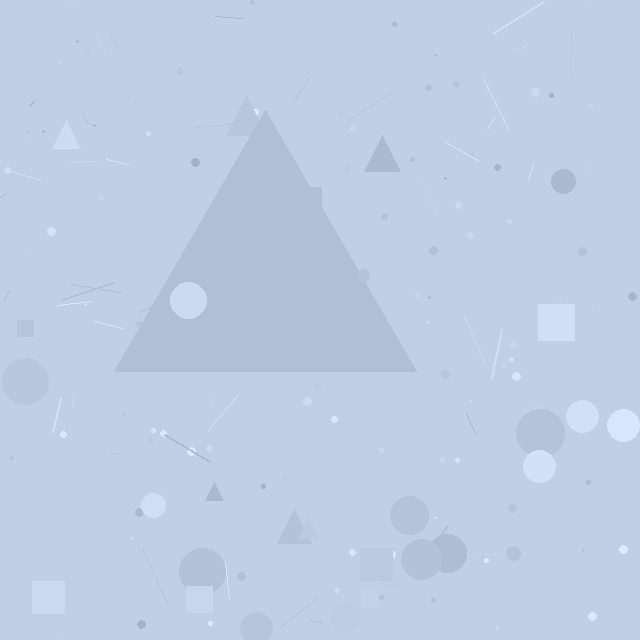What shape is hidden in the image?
A triangle is hidden in the image.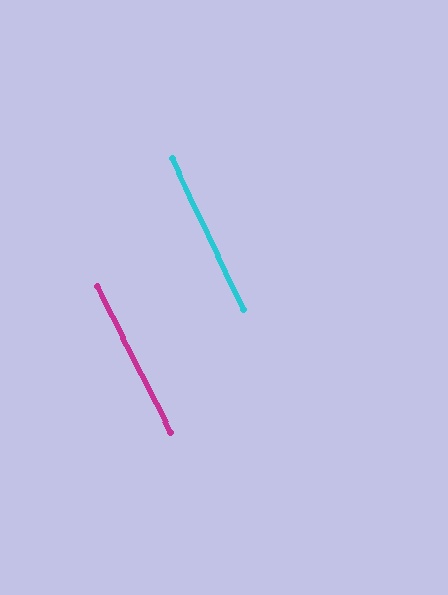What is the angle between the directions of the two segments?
Approximately 1 degree.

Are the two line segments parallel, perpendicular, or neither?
Parallel — their directions differ by only 1.3°.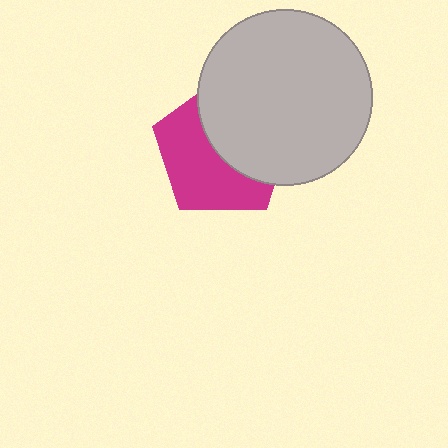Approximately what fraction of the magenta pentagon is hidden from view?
Roughly 48% of the magenta pentagon is hidden behind the light gray circle.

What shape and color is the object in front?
The object in front is a light gray circle.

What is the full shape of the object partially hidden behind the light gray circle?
The partially hidden object is a magenta pentagon.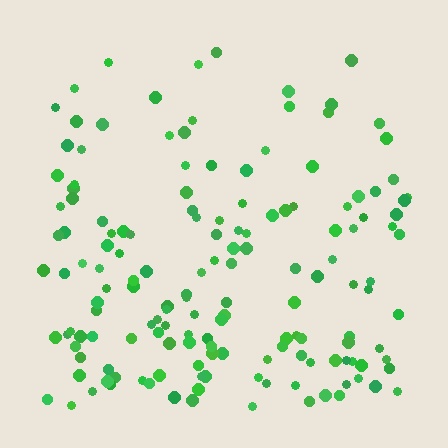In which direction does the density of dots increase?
From top to bottom, with the bottom side densest.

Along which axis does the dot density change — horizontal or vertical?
Vertical.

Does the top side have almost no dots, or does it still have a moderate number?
Still a moderate number, just noticeably fewer than the bottom.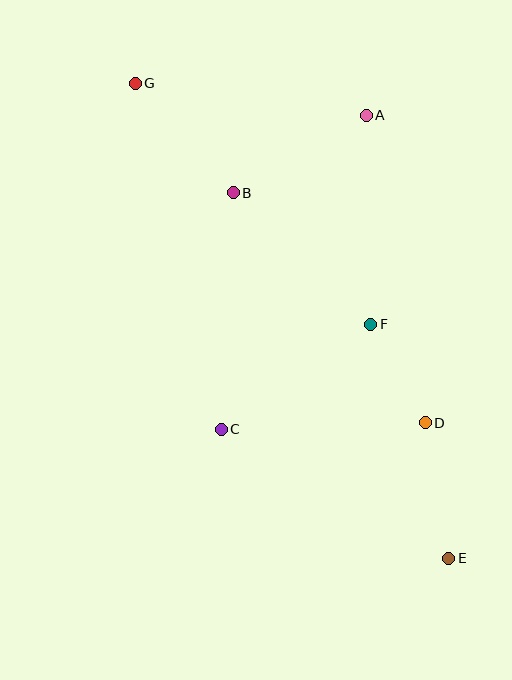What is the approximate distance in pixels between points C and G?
The distance between C and G is approximately 356 pixels.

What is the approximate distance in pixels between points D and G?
The distance between D and G is approximately 446 pixels.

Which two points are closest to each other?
Points D and F are closest to each other.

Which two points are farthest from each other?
Points E and G are farthest from each other.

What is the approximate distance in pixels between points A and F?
The distance between A and F is approximately 209 pixels.